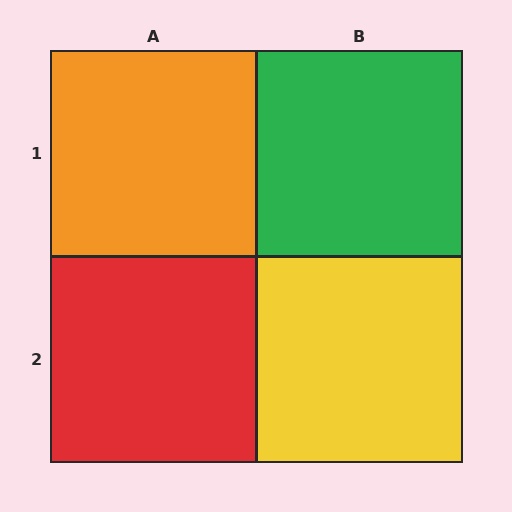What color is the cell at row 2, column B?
Yellow.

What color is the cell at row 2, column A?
Red.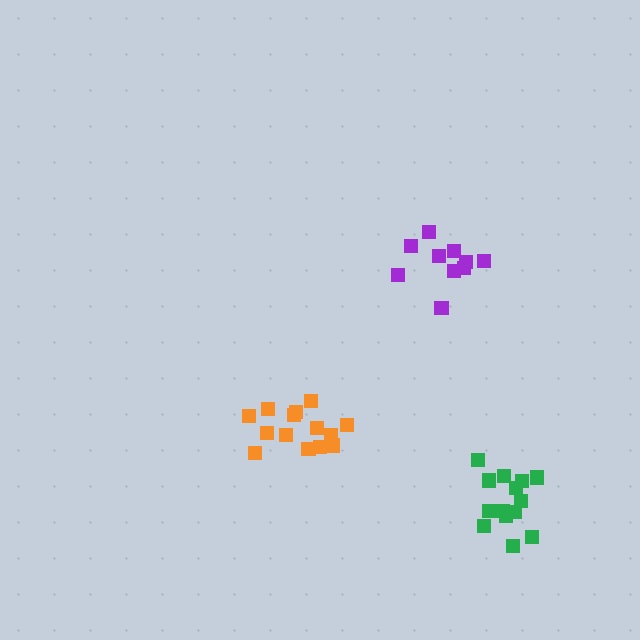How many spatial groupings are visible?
There are 3 spatial groupings.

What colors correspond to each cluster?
The clusters are colored: purple, orange, green.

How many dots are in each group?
Group 1: 10 dots, Group 2: 14 dots, Group 3: 15 dots (39 total).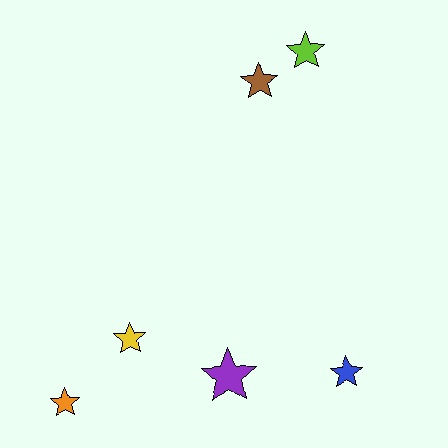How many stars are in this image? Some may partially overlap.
There are 6 stars.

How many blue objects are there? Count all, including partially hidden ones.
There is 1 blue object.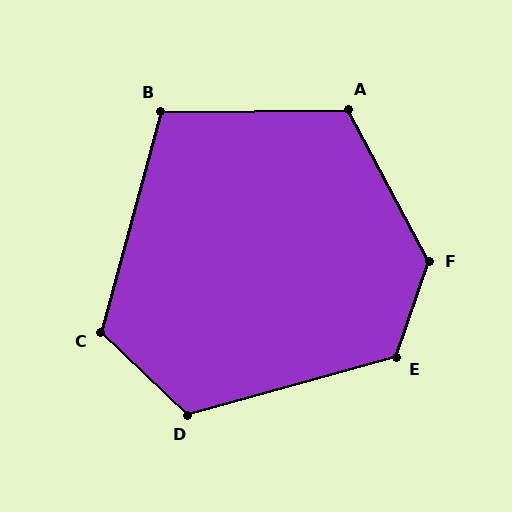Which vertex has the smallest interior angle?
B, at approximately 106 degrees.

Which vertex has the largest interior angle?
F, at approximately 133 degrees.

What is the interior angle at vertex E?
Approximately 124 degrees (obtuse).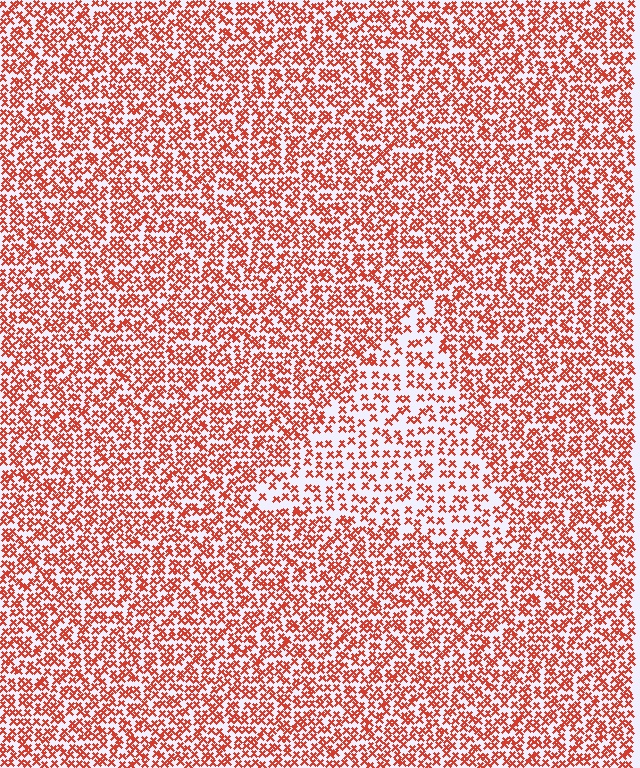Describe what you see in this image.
The image contains small red elements arranged at two different densities. A triangle-shaped region is visible where the elements are less densely packed than the surrounding area.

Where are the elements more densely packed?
The elements are more densely packed outside the triangle boundary.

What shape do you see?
I see a triangle.